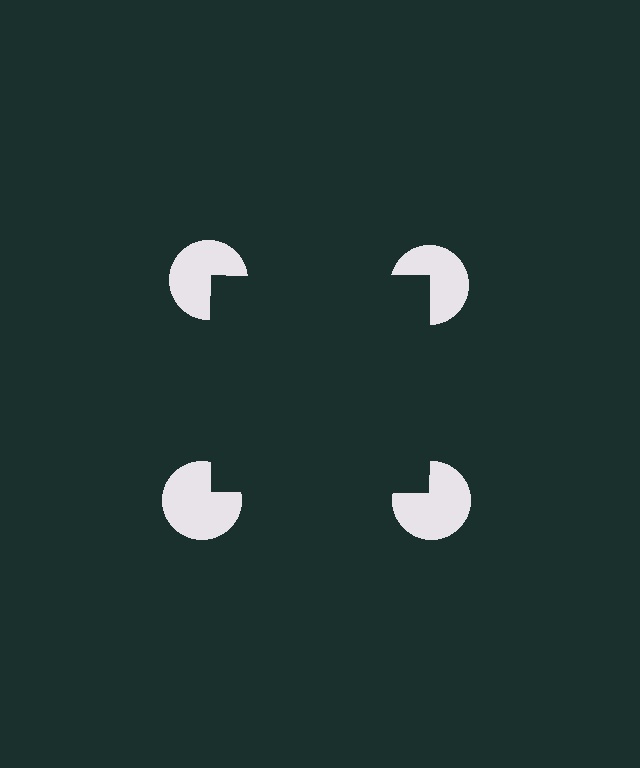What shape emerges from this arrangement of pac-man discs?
An illusory square — its edges are inferred from the aligned wedge cuts in the pac-man discs, not physically drawn.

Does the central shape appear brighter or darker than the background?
It typically appears slightly darker than the background, even though no actual brightness change is drawn.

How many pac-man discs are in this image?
There are 4 — one at each vertex of the illusory square.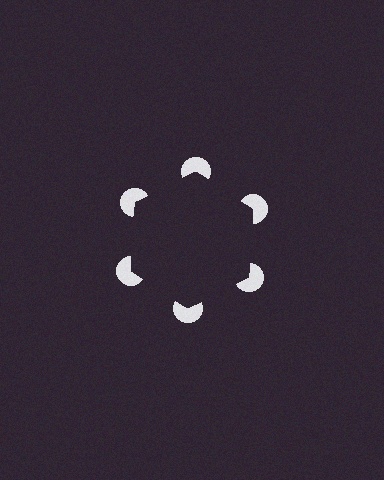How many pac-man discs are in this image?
There are 6 — one at each vertex of the illusory hexagon.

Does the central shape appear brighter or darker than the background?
It typically appears slightly darker than the background, even though no actual brightness change is drawn.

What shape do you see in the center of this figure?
An illusory hexagon — its edges are inferred from the aligned wedge cuts in the pac-man discs, not physically drawn.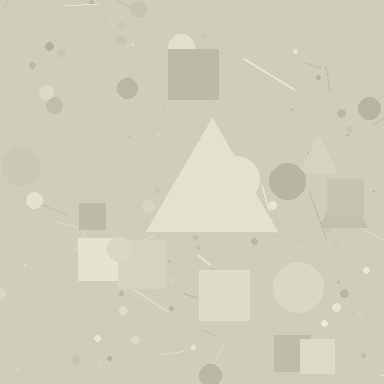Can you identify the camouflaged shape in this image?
The camouflaged shape is a triangle.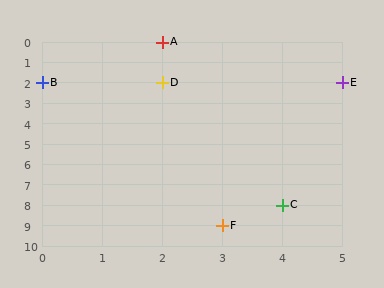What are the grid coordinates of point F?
Point F is at grid coordinates (3, 9).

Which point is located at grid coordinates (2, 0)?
Point A is at (2, 0).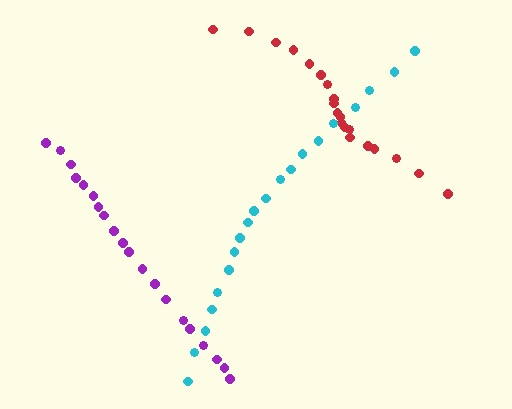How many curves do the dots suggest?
There are 3 distinct paths.